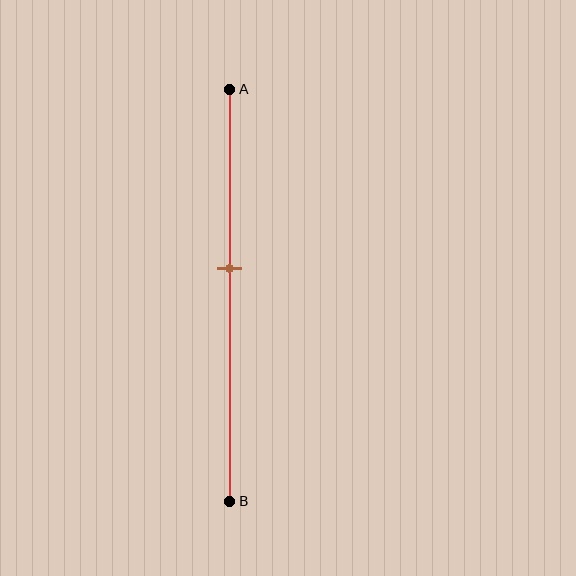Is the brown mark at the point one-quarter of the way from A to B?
No, the mark is at about 45% from A, not at the 25% one-quarter point.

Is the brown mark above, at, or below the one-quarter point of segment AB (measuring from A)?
The brown mark is below the one-quarter point of segment AB.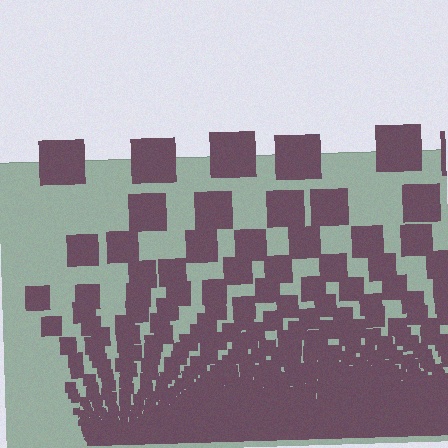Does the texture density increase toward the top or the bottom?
Density increases toward the bottom.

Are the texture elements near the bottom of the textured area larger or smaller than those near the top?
Smaller. The gradient is inverted — elements near the bottom are smaller and denser.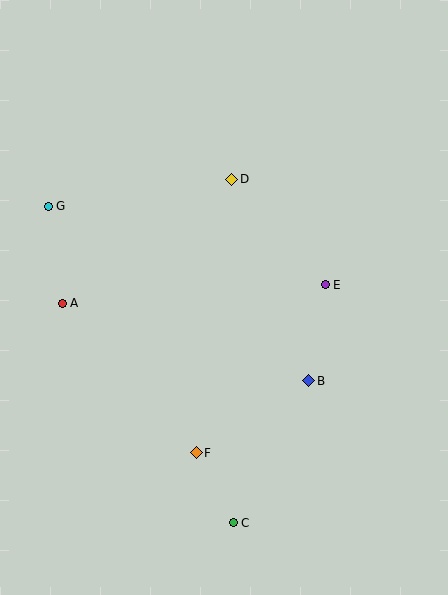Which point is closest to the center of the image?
Point E at (325, 285) is closest to the center.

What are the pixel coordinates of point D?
Point D is at (232, 179).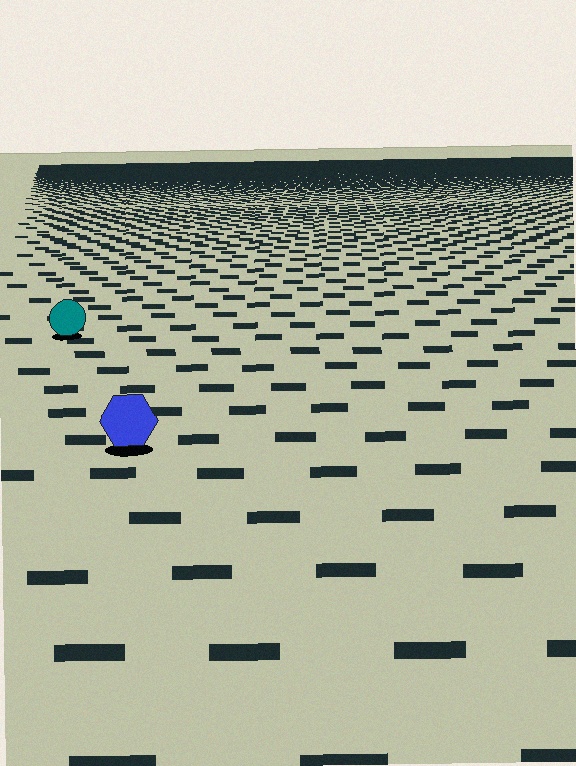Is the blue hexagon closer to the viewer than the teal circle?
Yes. The blue hexagon is closer — you can tell from the texture gradient: the ground texture is coarser near it.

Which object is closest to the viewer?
The blue hexagon is closest. The texture marks near it are larger and more spread out.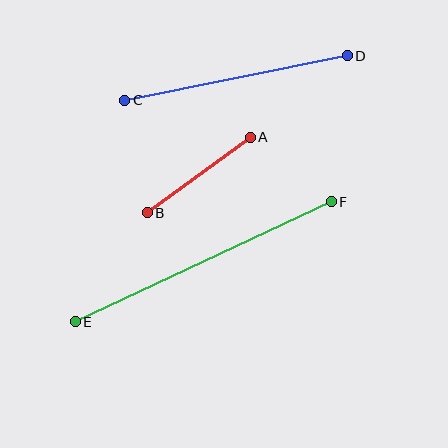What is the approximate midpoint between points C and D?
The midpoint is at approximately (236, 78) pixels.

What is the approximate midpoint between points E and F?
The midpoint is at approximately (203, 262) pixels.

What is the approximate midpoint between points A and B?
The midpoint is at approximately (199, 175) pixels.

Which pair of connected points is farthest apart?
Points E and F are farthest apart.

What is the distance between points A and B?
The distance is approximately 128 pixels.